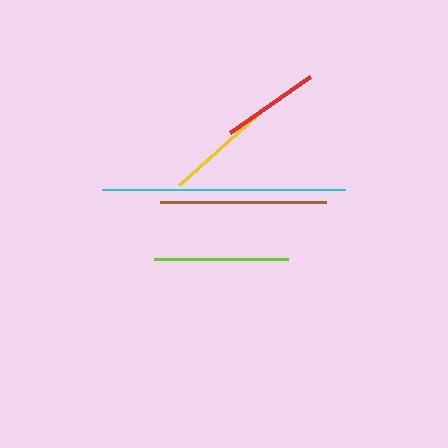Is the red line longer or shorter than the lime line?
The lime line is longer than the red line.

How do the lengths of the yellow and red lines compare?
The yellow and red lines are approximately the same length.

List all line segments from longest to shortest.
From longest to shortest: cyan, brown, lime, yellow, red.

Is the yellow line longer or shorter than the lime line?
The lime line is longer than the yellow line.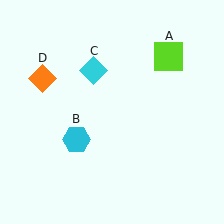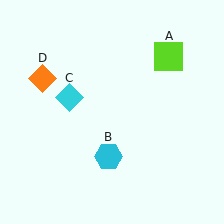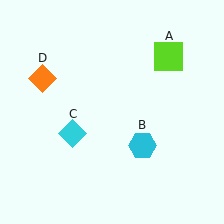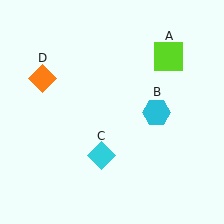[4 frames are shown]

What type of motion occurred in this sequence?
The cyan hexagon (object B), cyan diamond (object C) rotated counterclockwise around the center of the scene.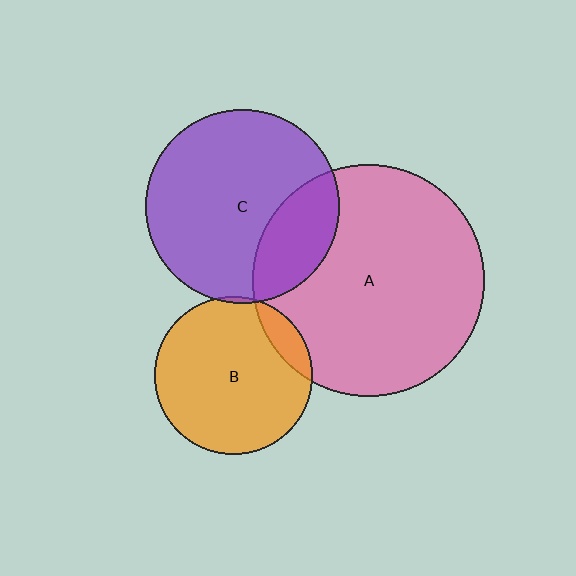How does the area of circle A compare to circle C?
Approximately 1.4 times.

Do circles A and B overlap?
Yes.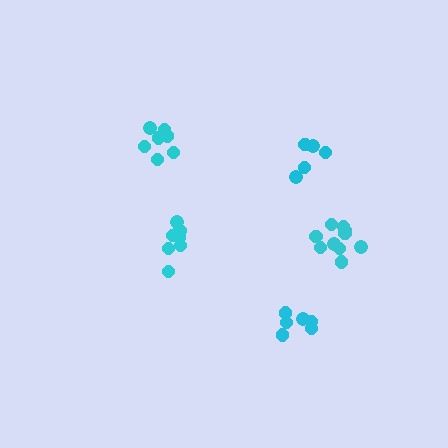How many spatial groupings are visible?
There are 5 spatial groupings.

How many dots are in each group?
Group 1: 5 dots, Group 2: 7 dots, Group 3: 6 dots, Group 4: 7 dots, Group 5: 10 dots (35 total).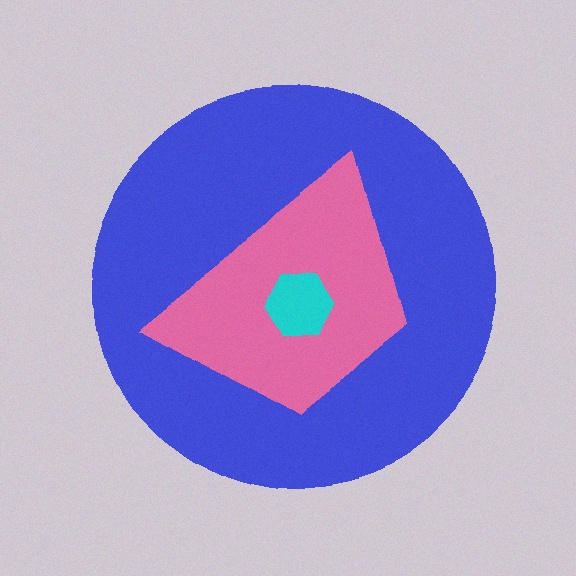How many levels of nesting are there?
3.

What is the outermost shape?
The blue circle.